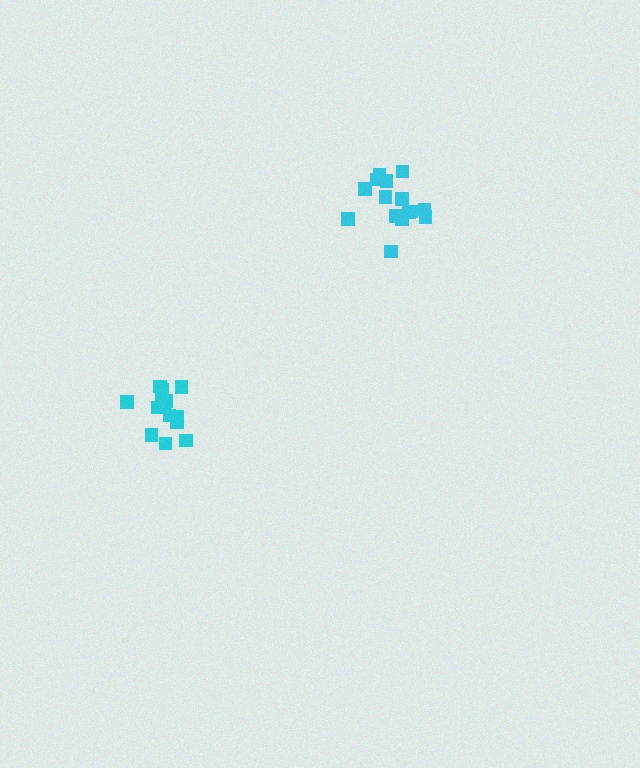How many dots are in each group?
Group 1: 15 dots, Group 2: 15 dots (30 total).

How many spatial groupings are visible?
There are 2 spatial groupings.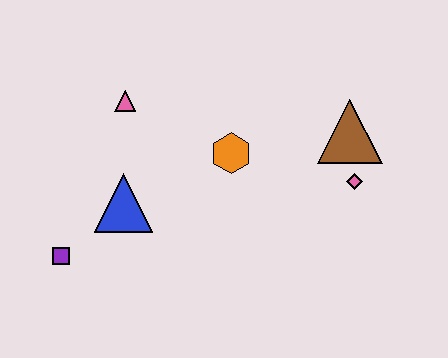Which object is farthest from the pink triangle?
The pink diamond is farthest from the pink triangle.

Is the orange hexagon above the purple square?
Yes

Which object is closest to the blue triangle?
The purple square is closest to the blue triangle.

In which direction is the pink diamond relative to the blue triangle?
The pink diamond is to the right of the blue triangle.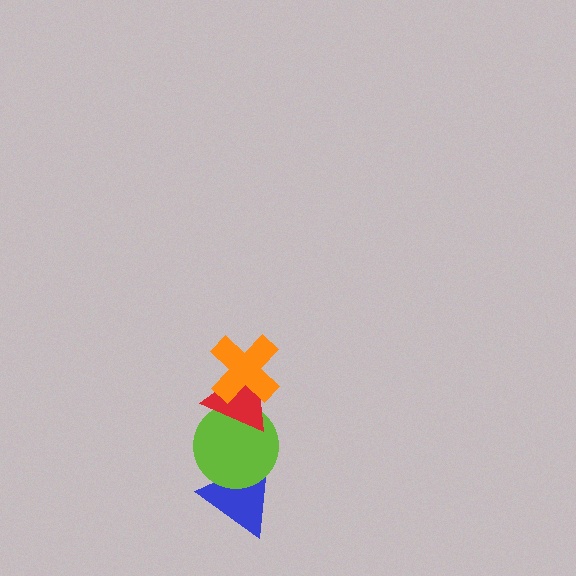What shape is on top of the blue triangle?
The lime circle is on top of the blue triangle.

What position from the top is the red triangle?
The red triangle is 2nd from the top.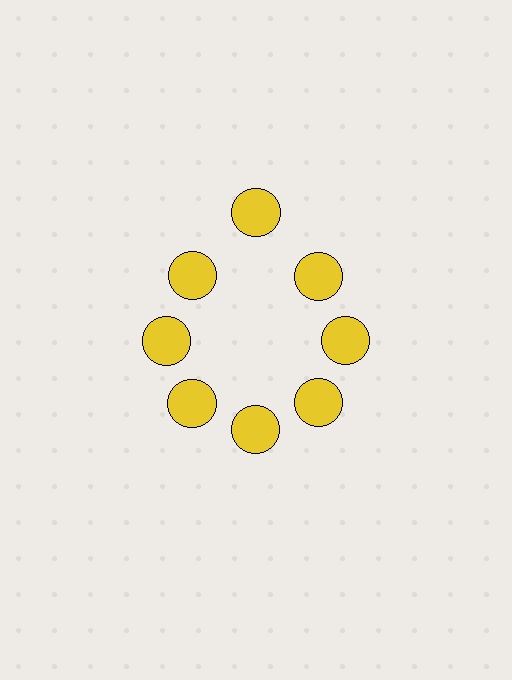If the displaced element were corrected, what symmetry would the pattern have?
It would have 8-fold rotational symmetry — the pattern would map onto itself every 45 degrees.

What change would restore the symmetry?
The symmetry would be restored by moving it inward, back onto the ring so that all 8 circles sit at equal angles and equal distance from the center.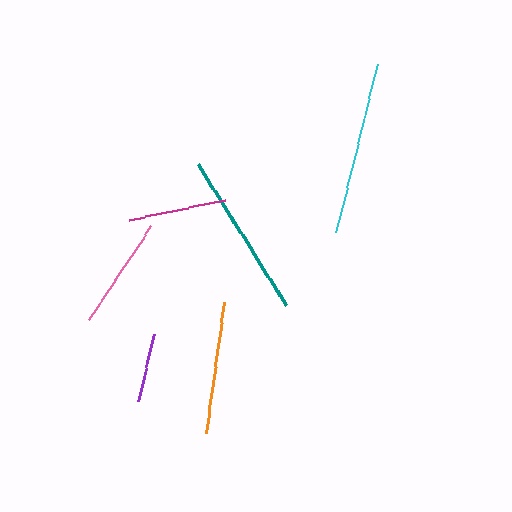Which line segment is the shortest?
The purple line is the shortest at approximately 69 pixels.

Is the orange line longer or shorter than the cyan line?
The cyan line is longer than the orange line.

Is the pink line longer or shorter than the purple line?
The pink line is longer than the purple line.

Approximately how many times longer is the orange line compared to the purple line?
The orange line is approximately 1.9 times the length of the purple line.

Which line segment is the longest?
The cyan line is the longest at approximately 173 pixels.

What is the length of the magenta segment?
The magenta segment is approximately 98 pixels long.